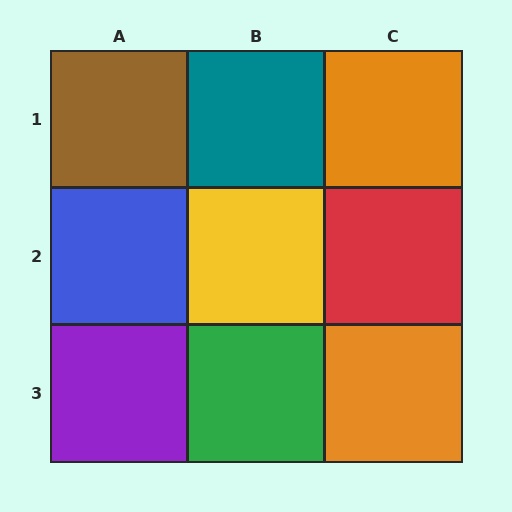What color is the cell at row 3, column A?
Purple.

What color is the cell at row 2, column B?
Yellow.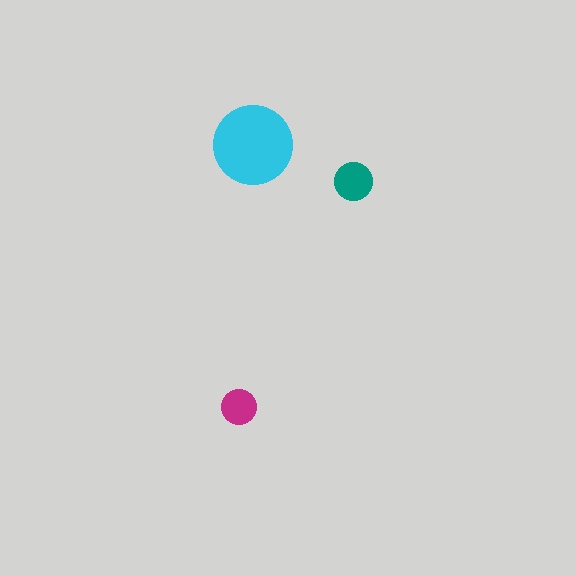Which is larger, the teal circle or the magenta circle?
The teal one.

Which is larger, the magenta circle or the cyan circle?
The cyan one.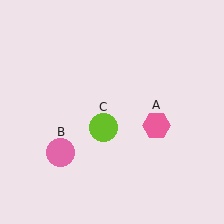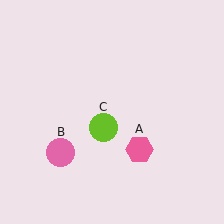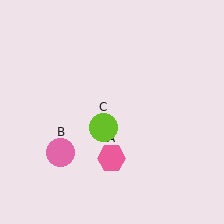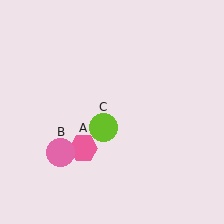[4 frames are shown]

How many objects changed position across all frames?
1 object changed position: pink hexagon (object A).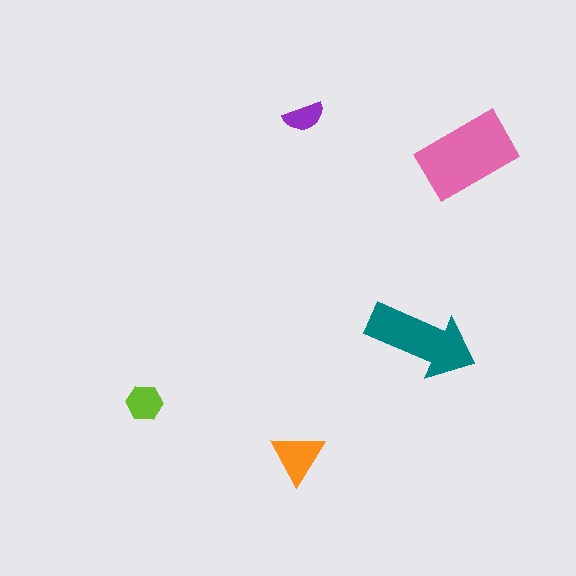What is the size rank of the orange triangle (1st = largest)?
3rd.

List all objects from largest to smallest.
The pink rectangle, the teal arrow, the orange triangle, the lime hexagon, the purple semicircle.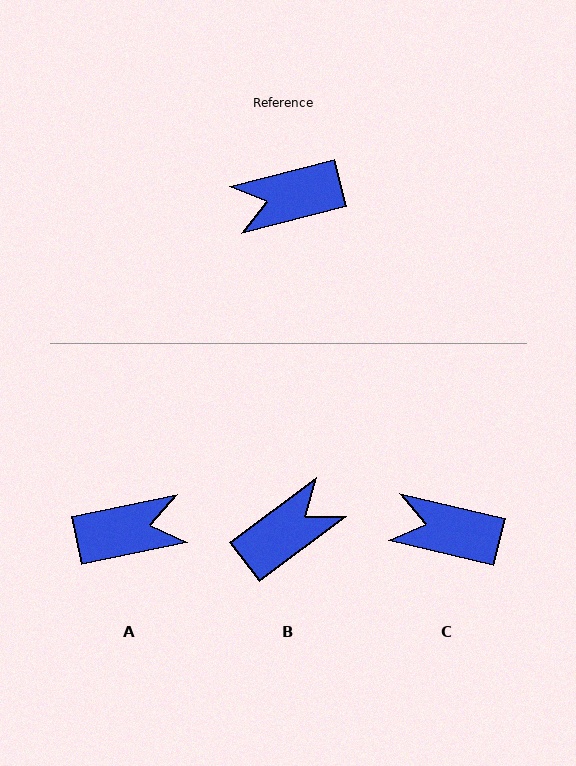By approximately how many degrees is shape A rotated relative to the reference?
Approximately 177 degrees counter-clockwise.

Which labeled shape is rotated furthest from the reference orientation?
A, about 177 degrees away.